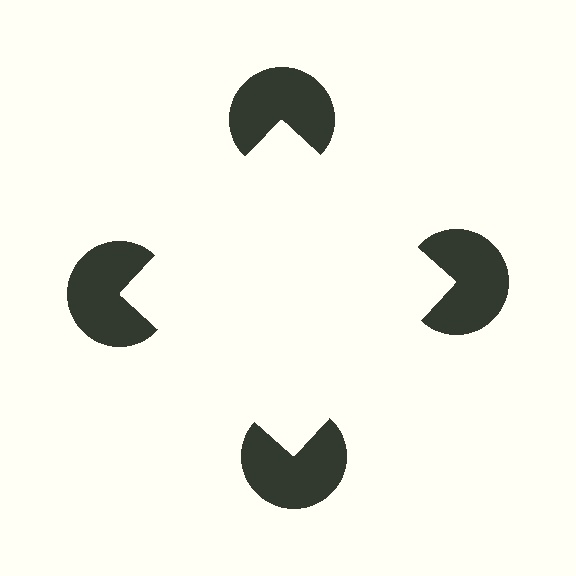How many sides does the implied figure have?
4 sides.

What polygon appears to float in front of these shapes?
An illusory square — its edges are inferred from the aligned wedge cuts in the pac-man discs, not physically drawn.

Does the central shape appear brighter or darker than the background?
It typically appears slightly brighter than the background, even though no actual brightness change is drawn.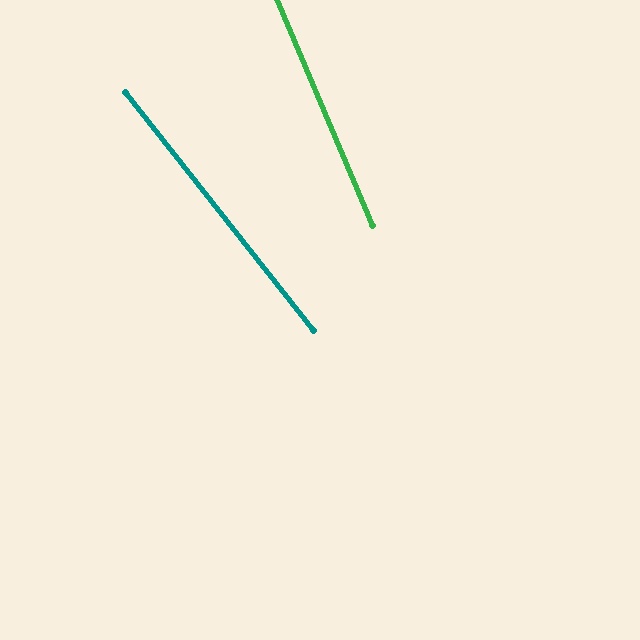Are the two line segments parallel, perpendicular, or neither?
Neither parallel nor perpendicular — they differ by about 15°.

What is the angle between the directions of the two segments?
Approximately 15 degrees.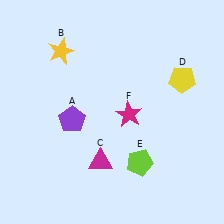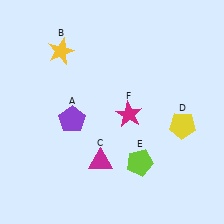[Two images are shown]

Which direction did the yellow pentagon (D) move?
The yellow pentagon (D) moved down.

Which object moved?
The yellow pentagon (D) moved down.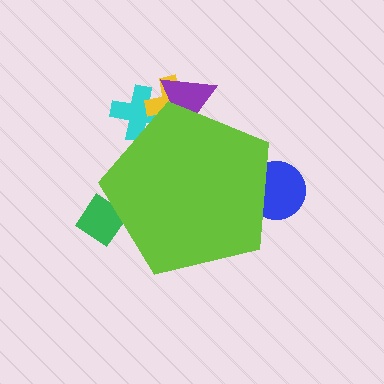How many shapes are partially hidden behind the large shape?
5 shapes are partially hidden.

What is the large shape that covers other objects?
A lime pentagon.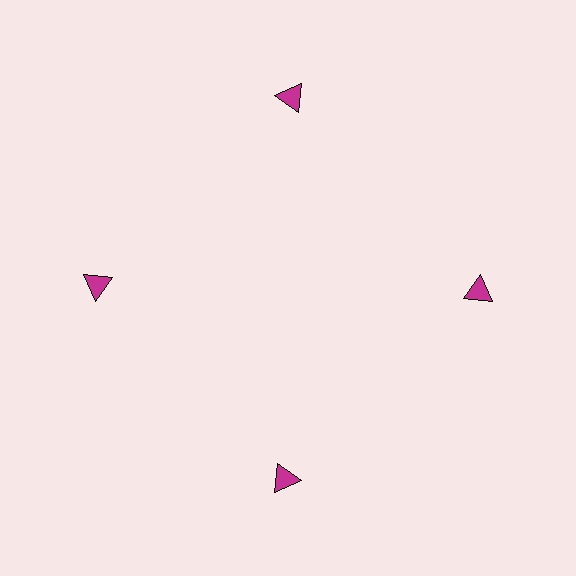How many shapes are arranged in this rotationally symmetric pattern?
There are 4 shapes, arranged in 4 groups of 1.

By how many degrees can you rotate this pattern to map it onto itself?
The pattern maps onto itself every 90 degrees of rotation.